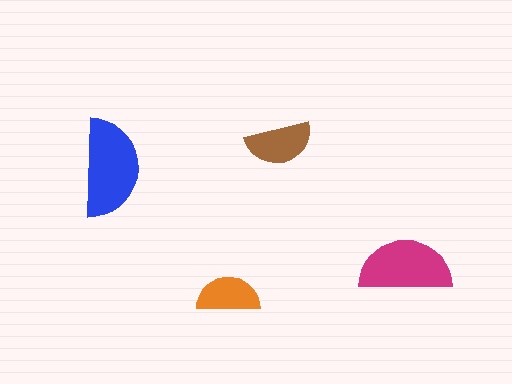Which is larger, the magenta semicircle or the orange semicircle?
The magenta one.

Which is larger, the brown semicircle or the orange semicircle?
The brown one.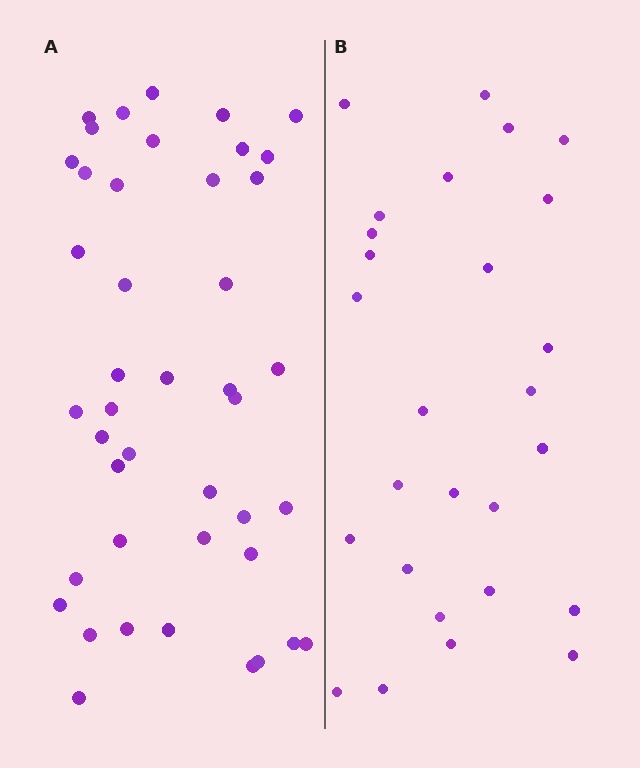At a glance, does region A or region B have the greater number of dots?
Region A (the left region) has more dots.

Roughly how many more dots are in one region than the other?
Region A has approximately 15 more dots than region B.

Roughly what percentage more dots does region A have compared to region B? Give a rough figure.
About 60% more.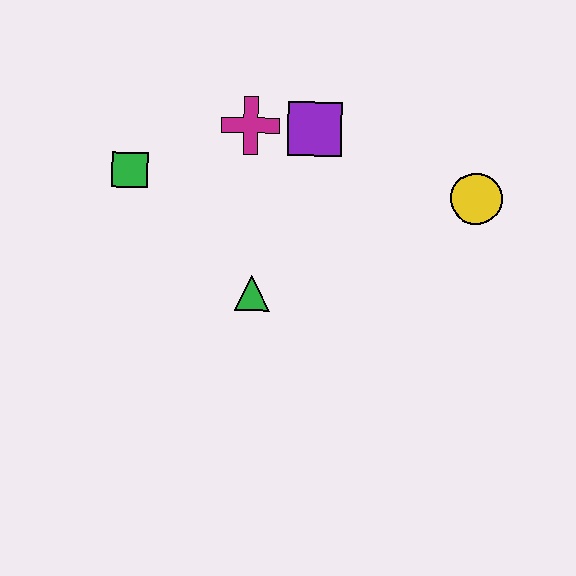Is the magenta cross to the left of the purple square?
Yes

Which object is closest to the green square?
The magenta cross is closest to the green square.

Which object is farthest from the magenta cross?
The yellow circle is farthest from the magenta cross.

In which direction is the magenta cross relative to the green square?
The magenta cross is to the right of the green square.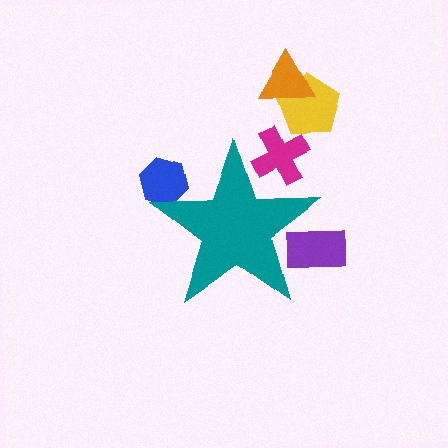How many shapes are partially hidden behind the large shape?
3 shapes are partially hidden.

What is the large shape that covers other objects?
A teal star.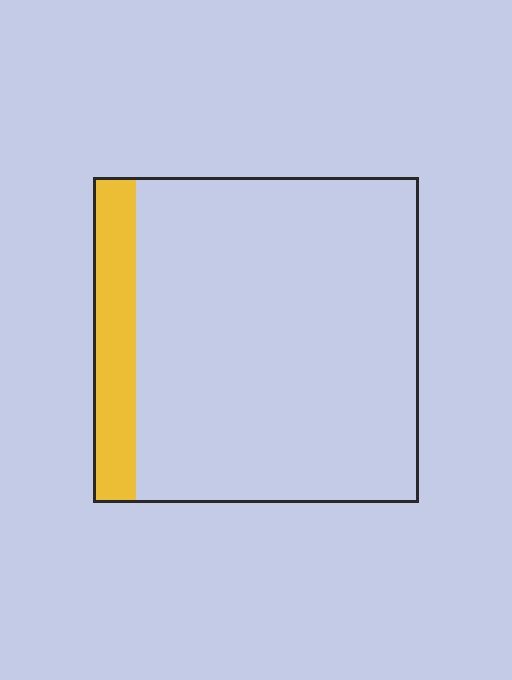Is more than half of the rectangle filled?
No.